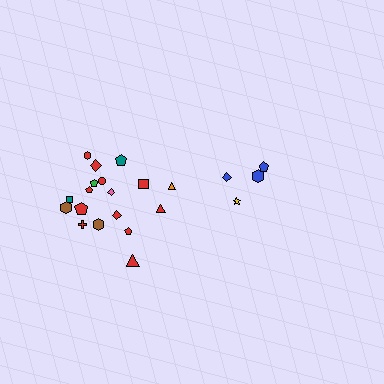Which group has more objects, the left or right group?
The left group.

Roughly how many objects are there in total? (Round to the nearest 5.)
Roughly 20 objects in total.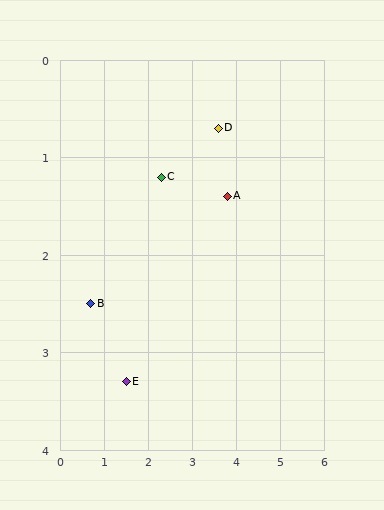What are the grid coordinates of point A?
Point A is at approximately (3.8, 1.4).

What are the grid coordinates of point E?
Point E is at approximately (1.5, 3.3).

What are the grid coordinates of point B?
Point B is at approximately (0.7, 2.5).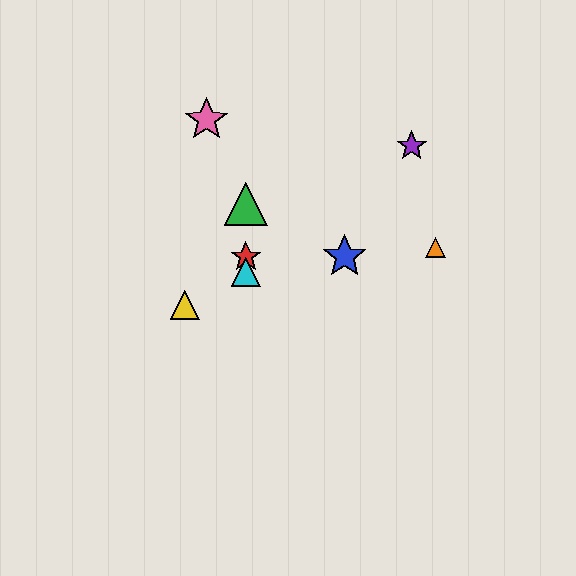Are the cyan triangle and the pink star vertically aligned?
No, the cyan triangle is at x≈246 and the pink star is at x≈206.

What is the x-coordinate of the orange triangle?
The orange triangle is at x≈436.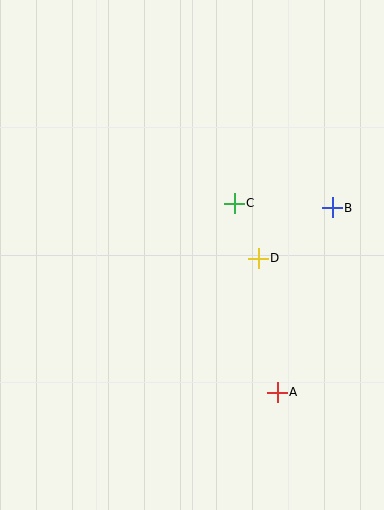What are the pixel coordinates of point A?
Point A is at (277, 392).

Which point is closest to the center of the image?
Point D at (258, 258) is closest to the center.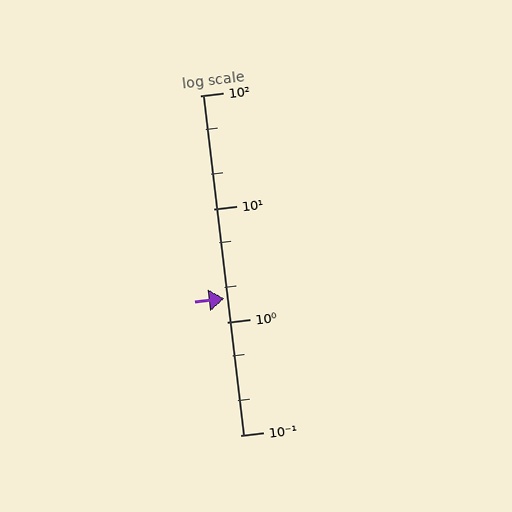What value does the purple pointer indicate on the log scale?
The pointer indicates approximately 1.6.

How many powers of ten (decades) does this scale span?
The scale spans 3 decades, from 0.1 to 100.